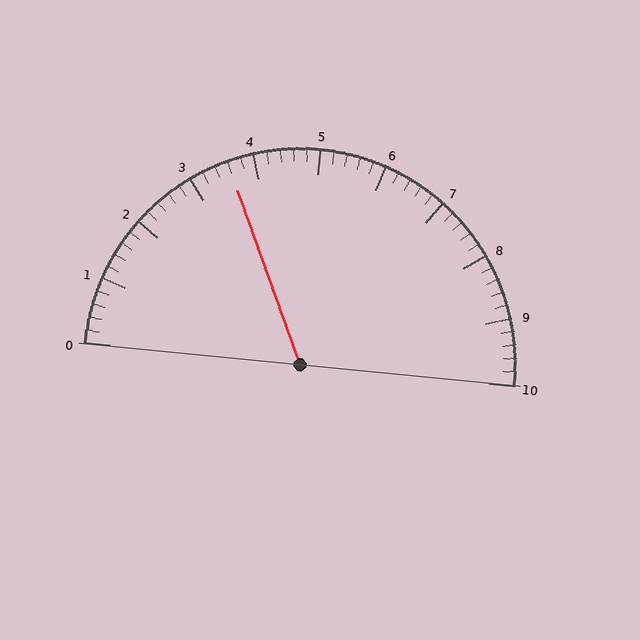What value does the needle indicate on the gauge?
The needle indicates approximately 3.6.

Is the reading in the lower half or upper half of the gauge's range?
The reading is in the lower half of the range (0 to 10).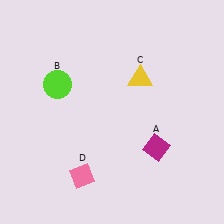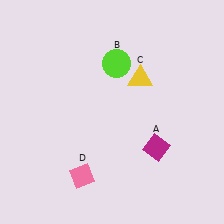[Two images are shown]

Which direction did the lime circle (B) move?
The lime circle (B) moved right.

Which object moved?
The lime circle (B) moved right.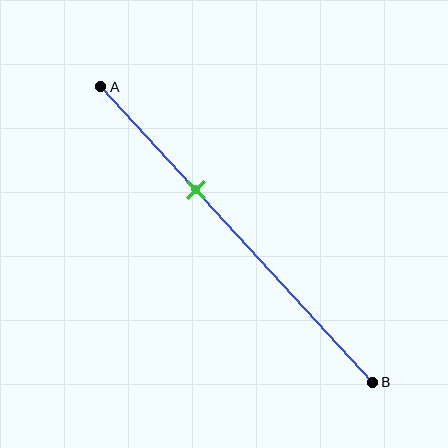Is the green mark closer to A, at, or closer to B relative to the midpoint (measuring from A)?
The green mark is closer to point A than the midpoint of segment AB.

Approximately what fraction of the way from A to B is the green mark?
The green mark is approximately 35% of the way from A to B.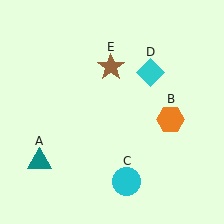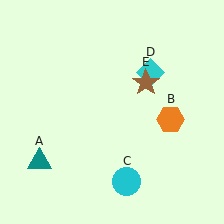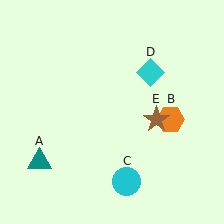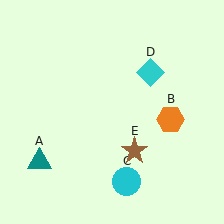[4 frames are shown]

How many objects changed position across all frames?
1 object changed position: brown star (object E).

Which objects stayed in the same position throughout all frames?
Teal triangle (object A) and orange hexagon (object B) and cyan circle (object C) and cyan diamond (object D) remained stationary.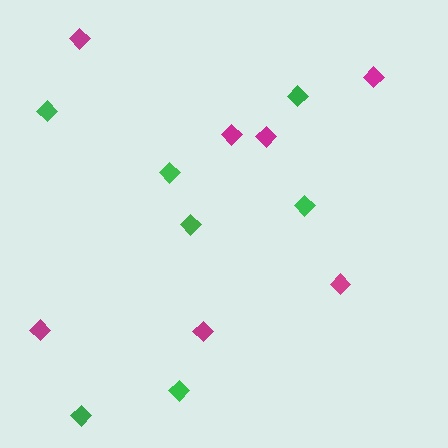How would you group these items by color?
There are 2 groups: one group of magenta diamonds (7) and one group of green diamonds (7).